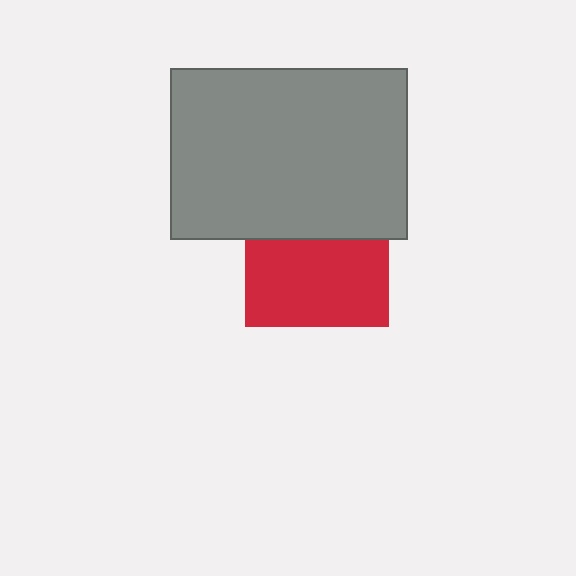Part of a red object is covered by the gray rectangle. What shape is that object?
It is a square.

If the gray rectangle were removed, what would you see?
You would see the complete red square.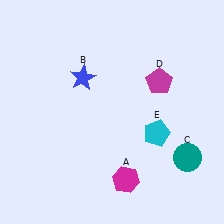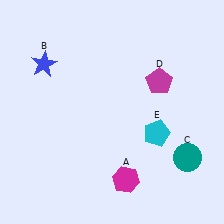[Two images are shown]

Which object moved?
The blue star (B) moved left.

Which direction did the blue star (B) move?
The blue star (B) moved left.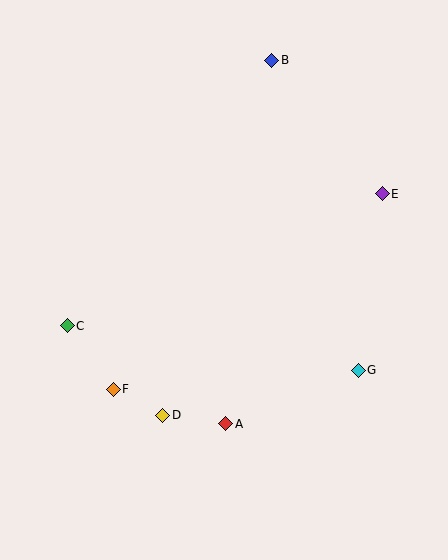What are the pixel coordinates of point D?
Point D is at (163, 415).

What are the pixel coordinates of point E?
Point E is at (382, 194).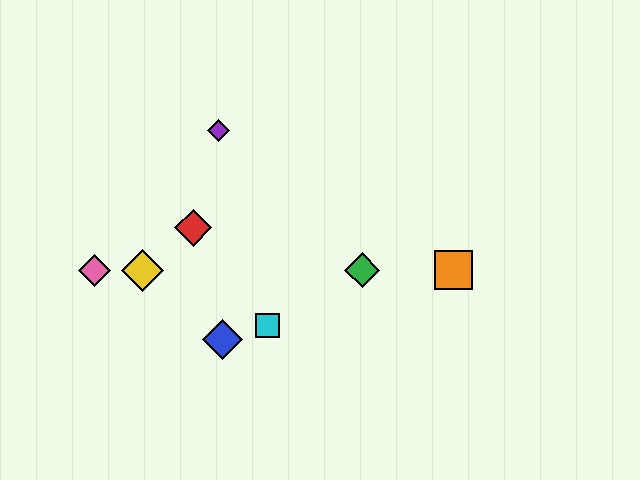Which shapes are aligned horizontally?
The green diamond, the yellow diamond, the orange square, the pink diamond are aligned horizontally.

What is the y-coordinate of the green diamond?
The green diamond is at y≈270.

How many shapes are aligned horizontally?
4 shapes (the green diamond, the yellow diamond, the orange square, the pink diamond) are aligned horizontally.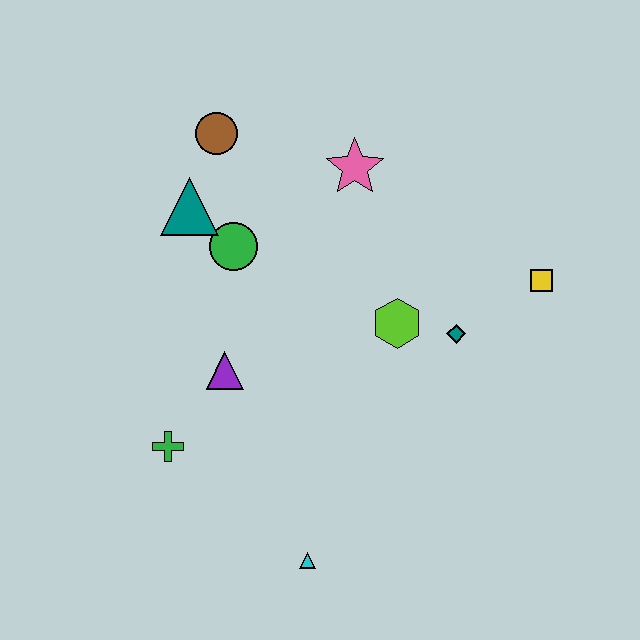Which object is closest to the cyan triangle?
The green cross is closest to the cyan triangle.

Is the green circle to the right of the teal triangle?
Yes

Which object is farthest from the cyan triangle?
The brown circle is farthest from the cyan triangle.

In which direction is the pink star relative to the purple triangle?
The pink star is above the purple triangle.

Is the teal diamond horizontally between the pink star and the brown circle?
No